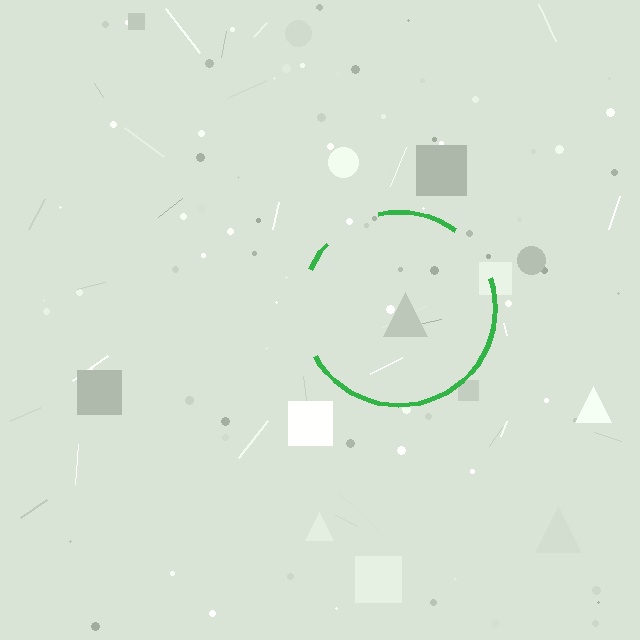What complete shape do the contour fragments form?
The contour fragments form a circle.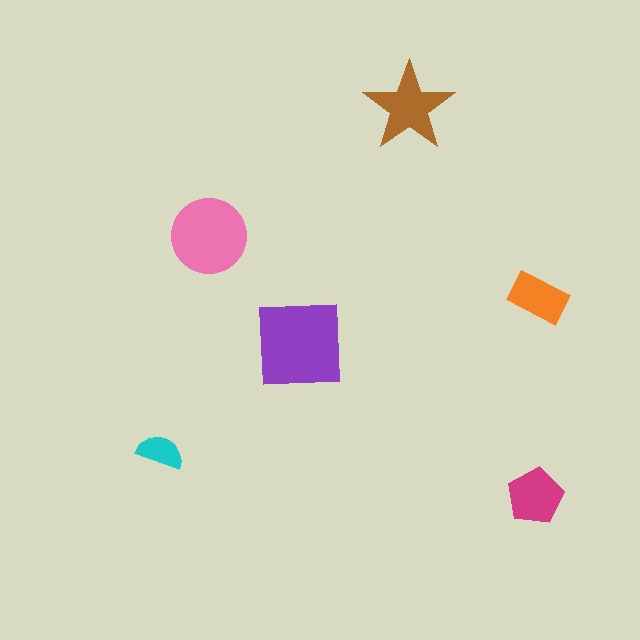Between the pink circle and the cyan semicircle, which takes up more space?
The pink circle.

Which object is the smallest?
The cyan semicircle.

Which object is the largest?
The purple square.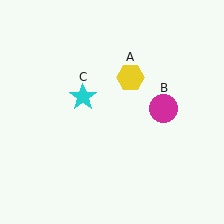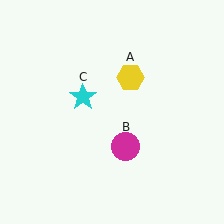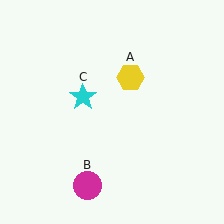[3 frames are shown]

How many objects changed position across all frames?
1 object changed position: magenta circle (object B).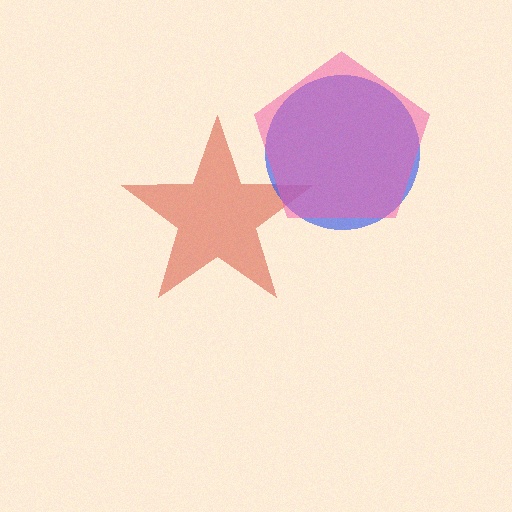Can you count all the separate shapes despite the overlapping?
Yes, there are 3 separate shapes.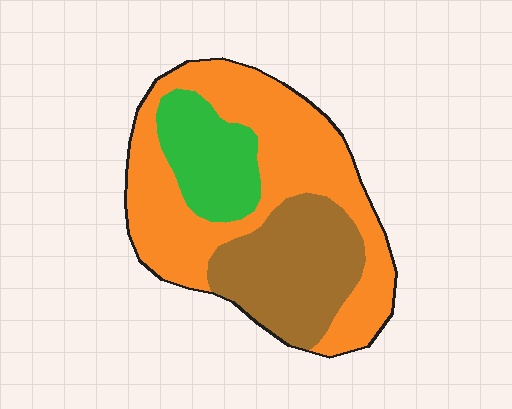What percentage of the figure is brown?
Brown takes up about one quarter (1/4) of the figure.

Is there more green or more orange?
Orange.